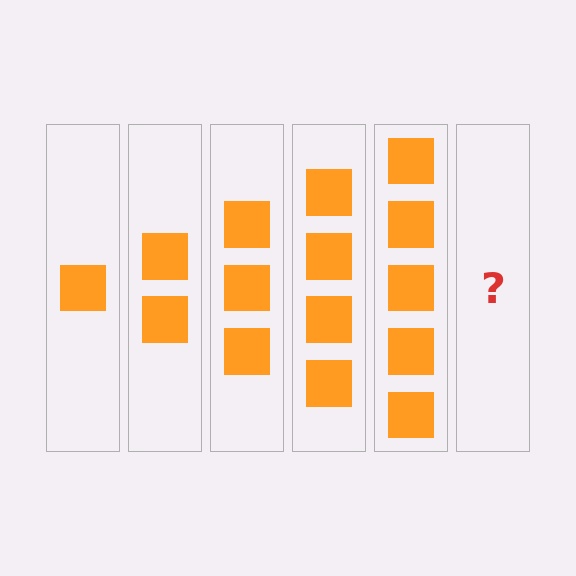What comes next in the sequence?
The next element should be 6 squares.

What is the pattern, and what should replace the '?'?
The pattern is that each step adds one more square. The '?' should be 6 squares.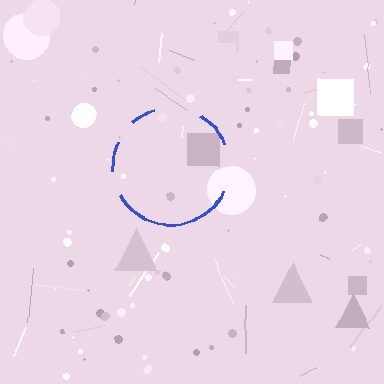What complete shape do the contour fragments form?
The contour fragments form a circle.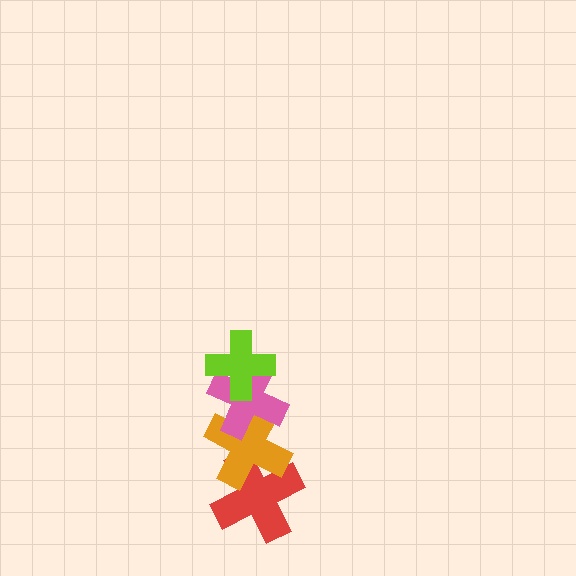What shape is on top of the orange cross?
The pink cross is on top of the orange cross.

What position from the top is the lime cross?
The lime cross is 1st from the top.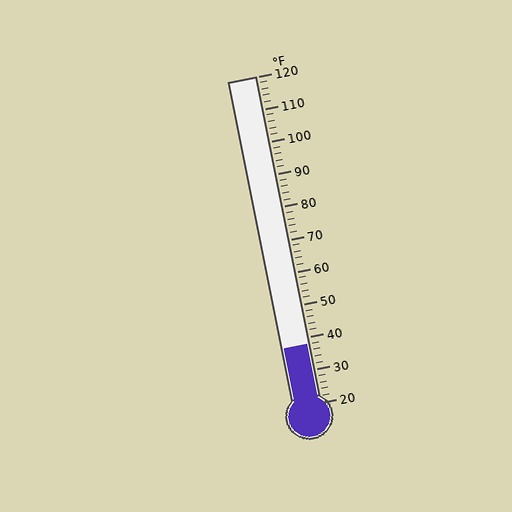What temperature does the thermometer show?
The thermometer shows approximately 38°F.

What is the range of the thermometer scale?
The thermometer scale ranges from 20°F to 120°F.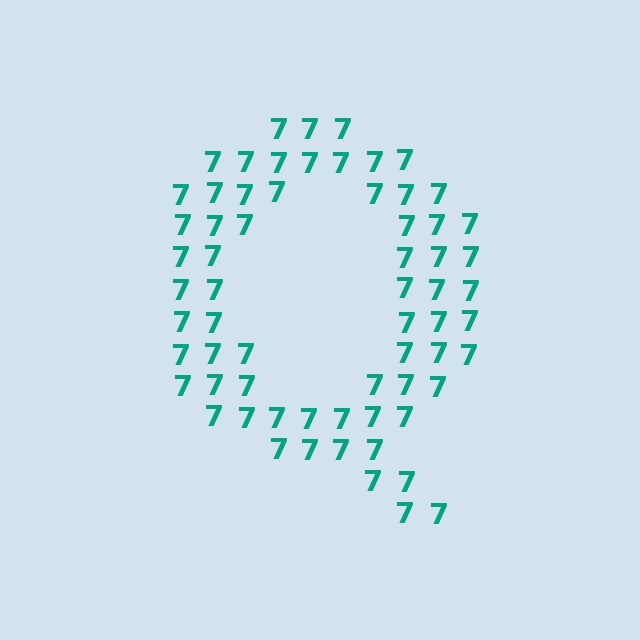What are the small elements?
The small elements are digit 7's.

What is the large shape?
The large shape is the letter Q.